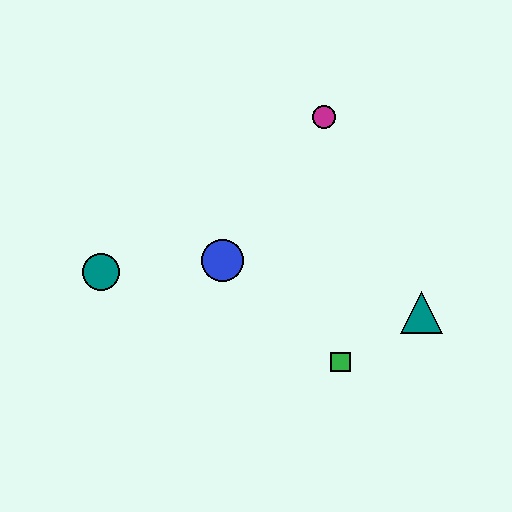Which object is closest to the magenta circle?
The blue circle is closest to the magenta circle.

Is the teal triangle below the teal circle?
Yes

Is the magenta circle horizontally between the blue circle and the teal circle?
No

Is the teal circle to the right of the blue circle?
No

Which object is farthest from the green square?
The teal circle is farthest from the green square.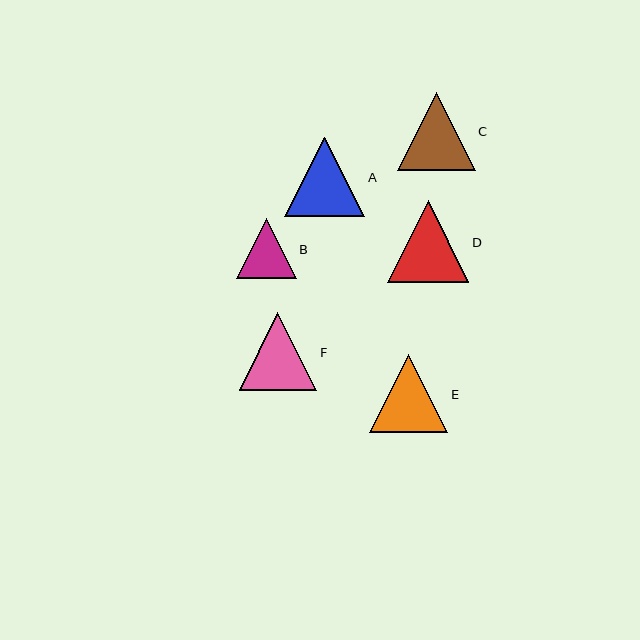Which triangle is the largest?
Triangle D is the largest with a size of approximately 81 pixels.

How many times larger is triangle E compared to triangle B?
Triangle E is approximately 1.3 times the size of triangle B.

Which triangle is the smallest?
Triangle B is the smallest with a size of approximately 60 pixels.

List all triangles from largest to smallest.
From largest to smallest: D, A, C, E, F, B.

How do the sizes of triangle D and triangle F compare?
Triangle D and triangle F are approximately the same size.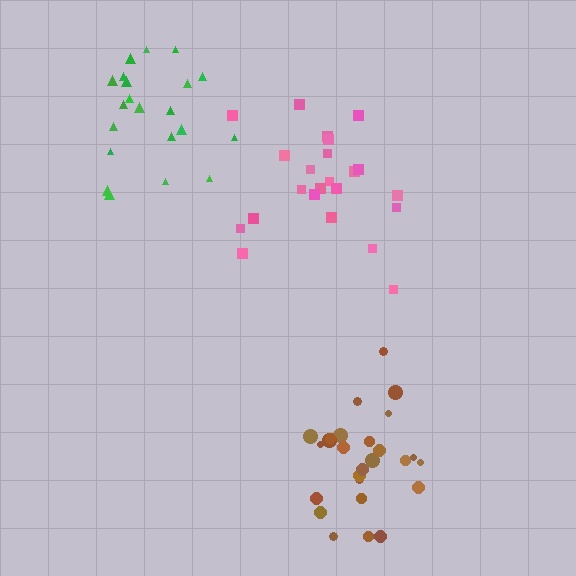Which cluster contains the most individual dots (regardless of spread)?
Brown (26).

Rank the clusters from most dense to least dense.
brown, green, pink.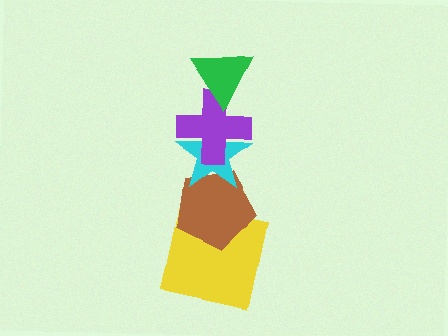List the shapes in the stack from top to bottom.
From top to bottom: the green triangle, the purple cross, the cyan star, the brown pentagon, the yellow square.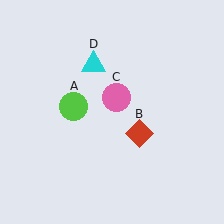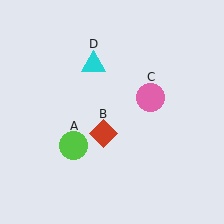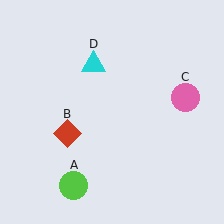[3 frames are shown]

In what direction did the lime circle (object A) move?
The lime circle (object A) moved down.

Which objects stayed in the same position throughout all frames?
Cyan triangle (object D) remained stationary.